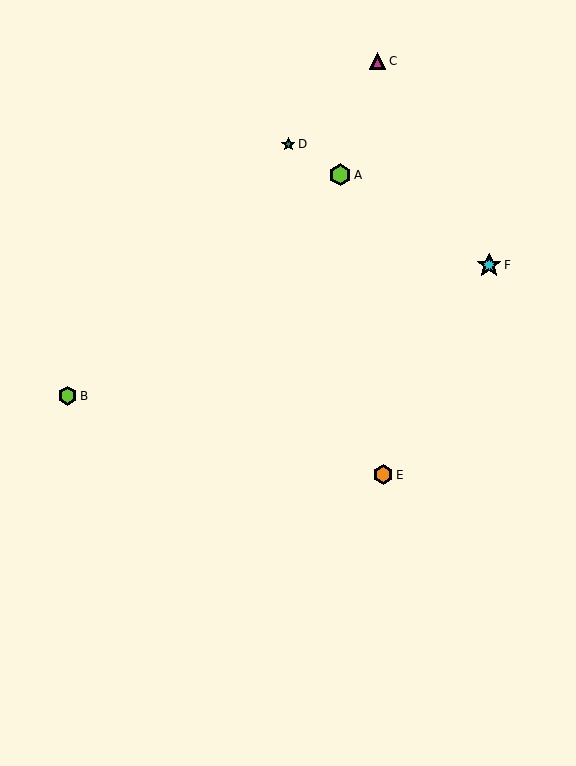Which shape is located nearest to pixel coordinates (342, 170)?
The lime hexagon (labeled A) at (340, 175) is nearest to that location.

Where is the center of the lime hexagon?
The center of the lime hexagon is at (67, 396).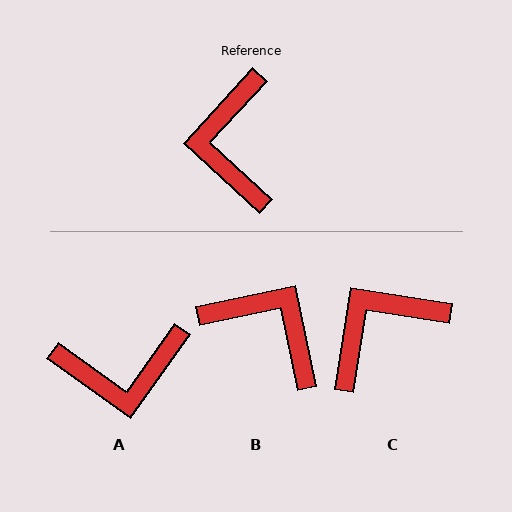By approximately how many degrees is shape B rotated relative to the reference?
Approximately 126 degrees clockwise.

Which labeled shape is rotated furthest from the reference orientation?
B, about 126 degrees away.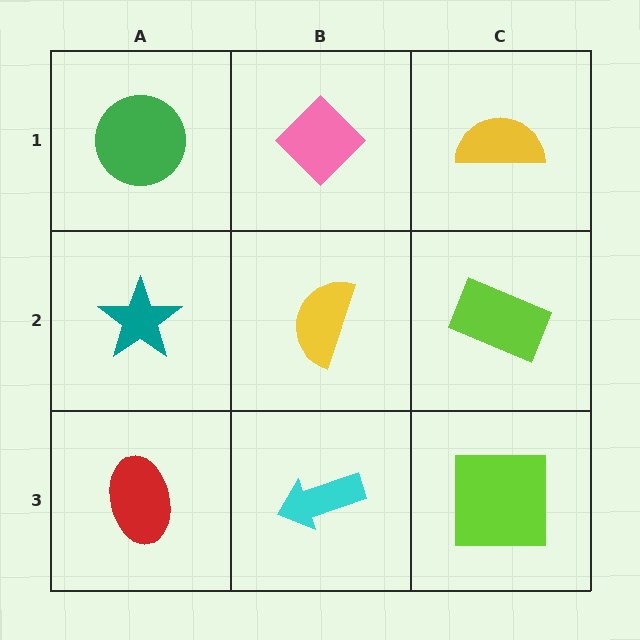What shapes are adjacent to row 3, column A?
A teal star (row 2, column A), a cyan arrow (row 3, column B).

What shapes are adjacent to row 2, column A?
A green circle (row 1, column A), a red ellipse (row 3, column A), a yellow semicircle (row 2, column B).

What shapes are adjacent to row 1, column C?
A lime rectangle (row 2, column C), a pink diamond (row 1, column B).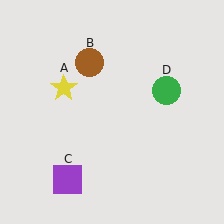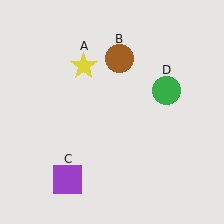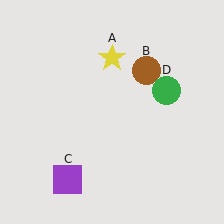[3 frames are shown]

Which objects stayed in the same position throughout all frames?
Purple square (object C) and green circle (object D) remained stationary.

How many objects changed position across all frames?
2 objects changed position: yellow star (object A), brown circle (object B).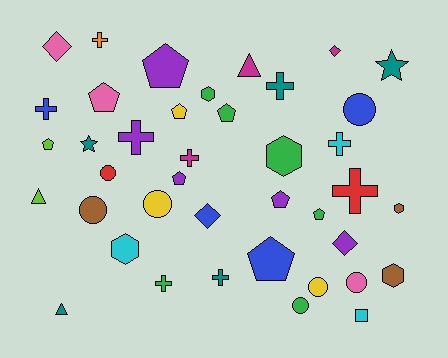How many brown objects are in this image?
There are 3 brown objects.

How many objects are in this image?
There are 40 objects.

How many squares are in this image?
There is 1 square.